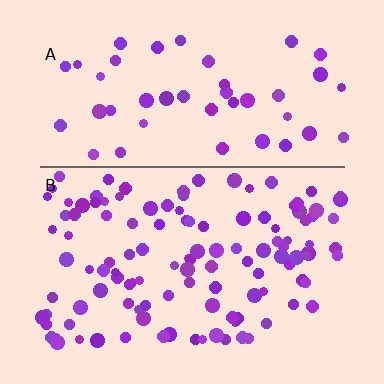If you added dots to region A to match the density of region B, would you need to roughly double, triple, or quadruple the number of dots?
Approximately double.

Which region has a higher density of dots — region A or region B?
B (the bottom).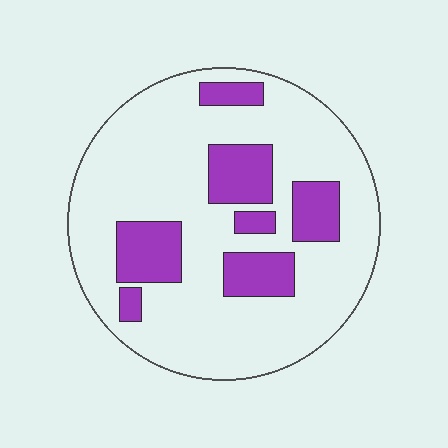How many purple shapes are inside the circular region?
7.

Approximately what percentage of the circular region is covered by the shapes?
Approximately 25%.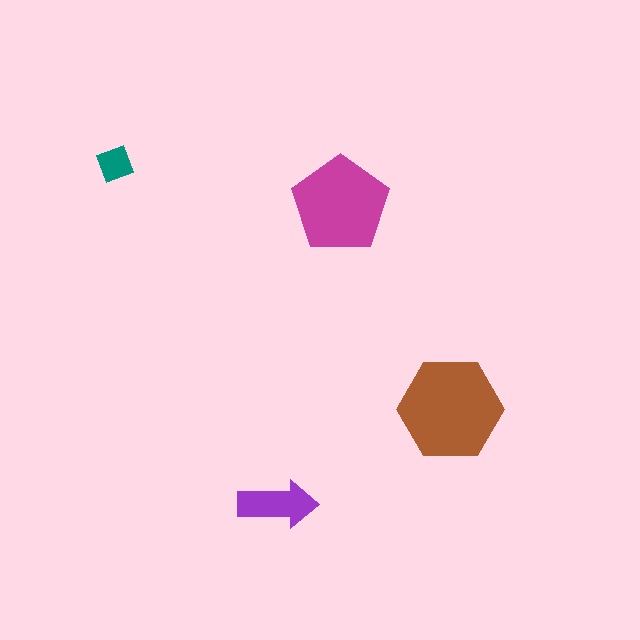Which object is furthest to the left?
The teal square is leftmost.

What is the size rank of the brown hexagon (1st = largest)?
1st.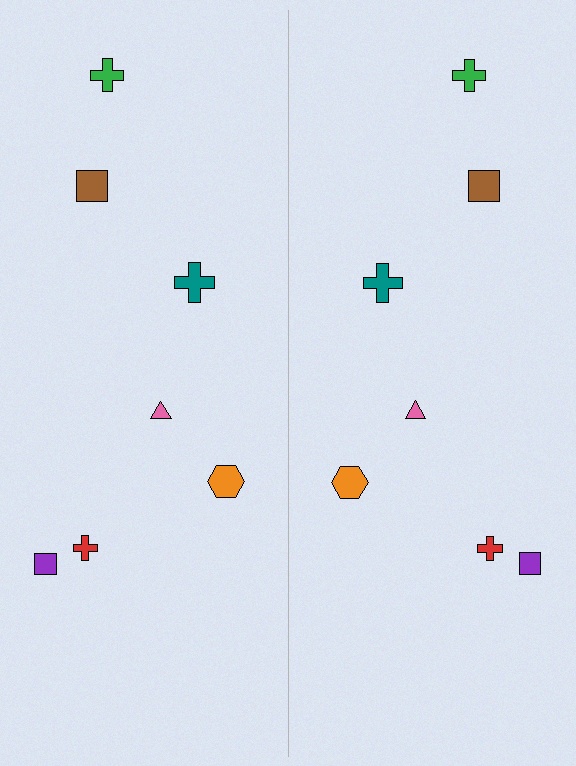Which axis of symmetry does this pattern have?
The pattern has a vertical axis of symmetry running through the center of the image.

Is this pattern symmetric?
Yes, this pattern has bilateral (reflection) symmetry.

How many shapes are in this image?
There are 14 shapes in this image.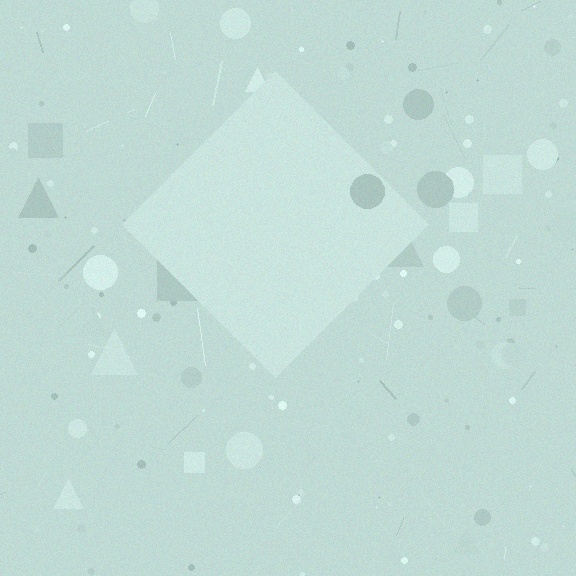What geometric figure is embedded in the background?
A diamond is embedded in the background.